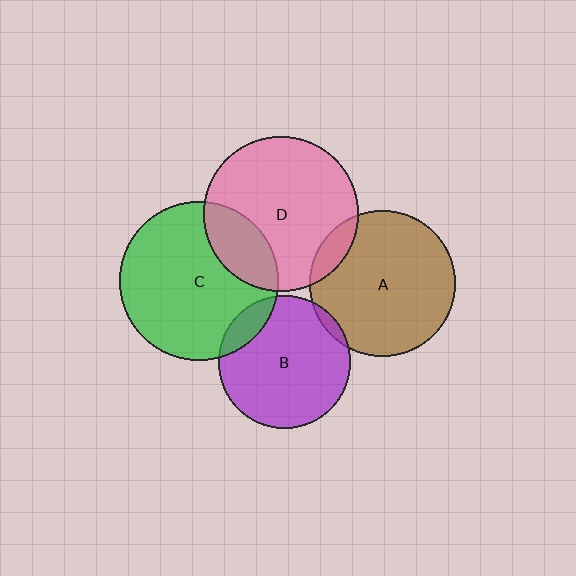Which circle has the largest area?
Circle C (green).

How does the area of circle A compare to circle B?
Approximately 1.2 times.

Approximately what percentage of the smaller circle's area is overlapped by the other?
Approximately 10%.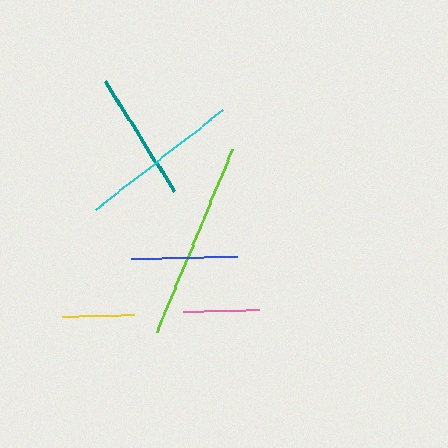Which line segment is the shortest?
The yellow line is the shortest at approximately 72 pixels.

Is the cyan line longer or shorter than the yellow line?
The cyan line is longer than the yellow line.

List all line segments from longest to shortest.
From longest to shortest: lime, cyan, teal, blue, pink, yellow.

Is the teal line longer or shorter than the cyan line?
The cyan line is longer than the teal line.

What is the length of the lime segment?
The lime segment is approximately 198 pixels long.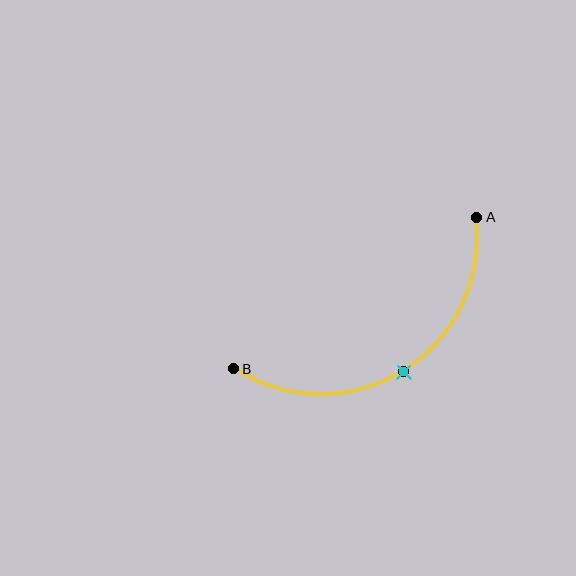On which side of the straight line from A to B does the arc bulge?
The arc bulges below the straight line connecting A and B.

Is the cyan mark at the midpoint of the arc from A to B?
Yes. The cyan mark lies on the arc at equal arc-length from both A and B — it is the arc midpoint.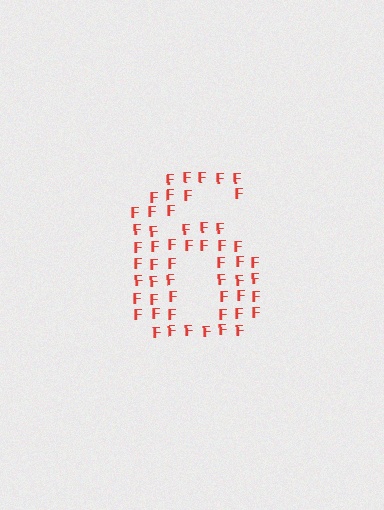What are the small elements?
The small elements are letter F's.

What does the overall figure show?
The overall figure shows the digit 6.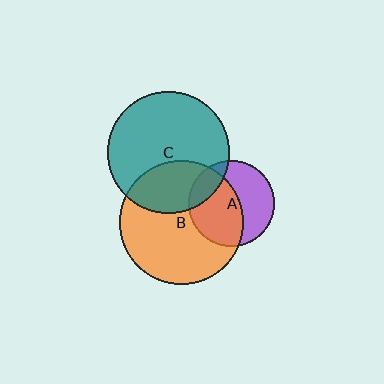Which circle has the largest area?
Circle B (orange).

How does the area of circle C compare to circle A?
Approximately 2.0 times.